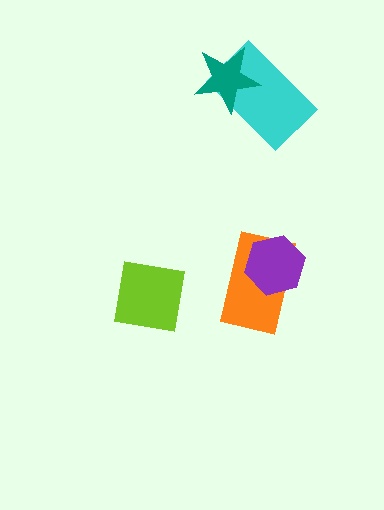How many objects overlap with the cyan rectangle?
1 object overlaps with the cyan rectangle.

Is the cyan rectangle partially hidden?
Yes, it is partially covered by another shape.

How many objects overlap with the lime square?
0 objects overlap with the lime square.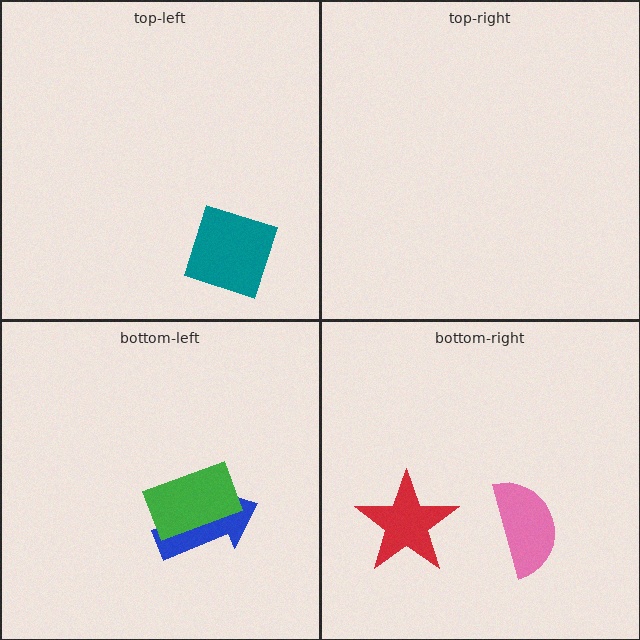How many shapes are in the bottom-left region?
2.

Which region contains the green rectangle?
The bottom-left region.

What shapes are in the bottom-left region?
The blue arrow, the green rectangle.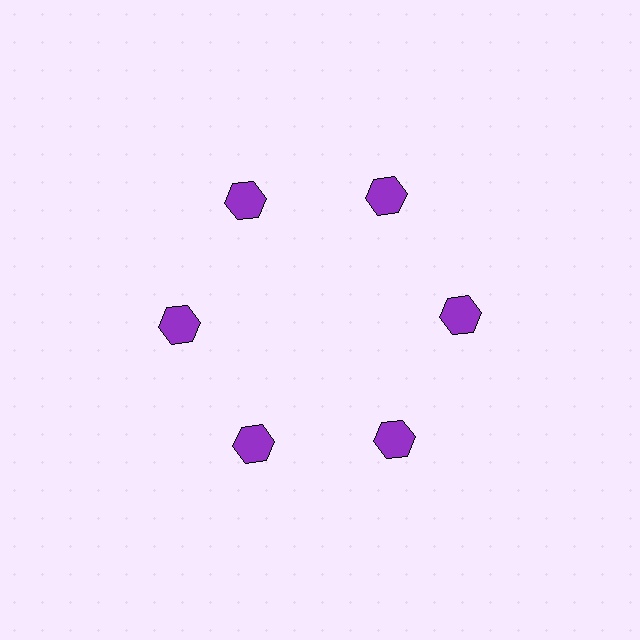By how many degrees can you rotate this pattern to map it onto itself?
The pattern maps onto itself every 60 degrees of rotation.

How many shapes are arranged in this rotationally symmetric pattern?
There are 6 shapes, arranged in 6 groups of 1.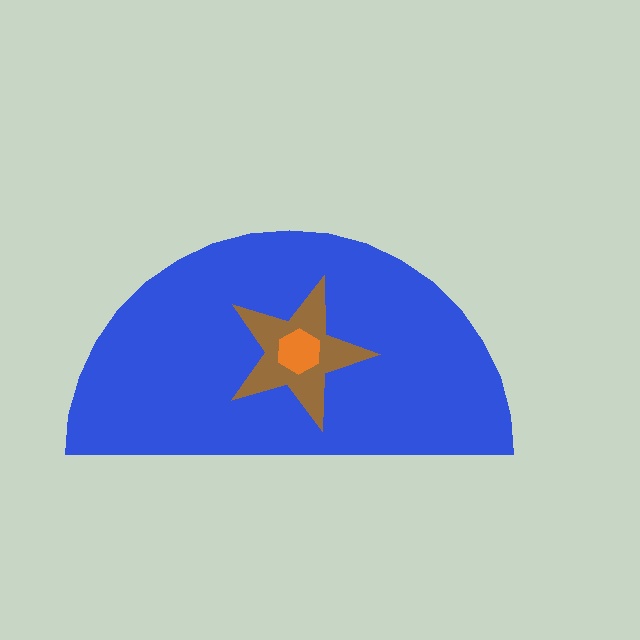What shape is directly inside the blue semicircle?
The brown star.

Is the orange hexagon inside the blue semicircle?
Yes.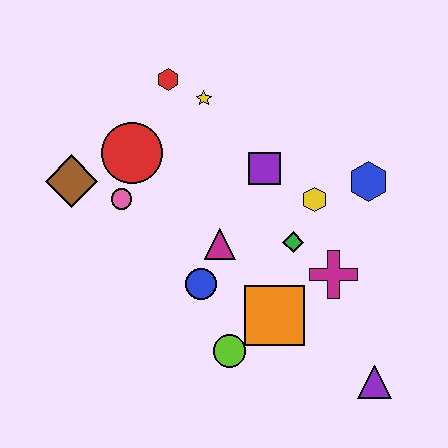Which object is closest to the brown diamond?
The pink circle is closest to the brown diamond.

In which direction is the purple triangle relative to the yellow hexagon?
The purple triangle is below the yellow hexagon.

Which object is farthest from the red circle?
The purple triangle is farthest from the red circle.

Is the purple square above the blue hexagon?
Yes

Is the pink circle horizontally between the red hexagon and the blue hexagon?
No